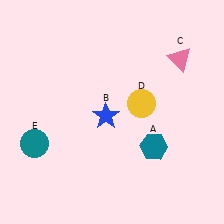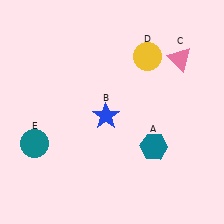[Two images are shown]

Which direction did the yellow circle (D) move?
The yellow circle (D) moved up.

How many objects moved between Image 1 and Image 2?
1 object moved between the two images.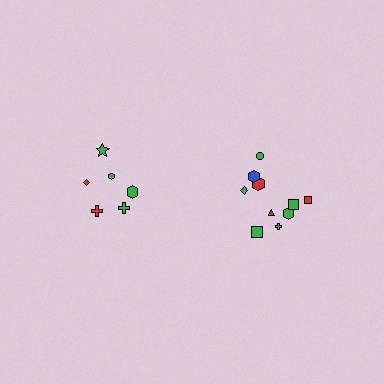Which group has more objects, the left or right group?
The right group.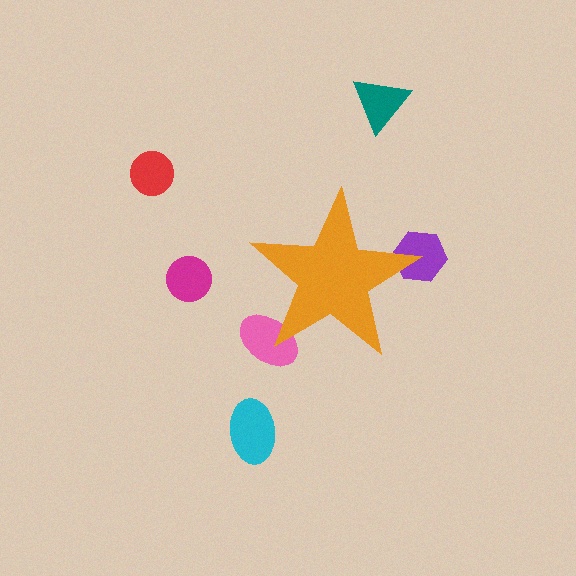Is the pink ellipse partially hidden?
Yes, the pink ellipse is partially hidden behind the orange star.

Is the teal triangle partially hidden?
No, the teal triangle is fully visible.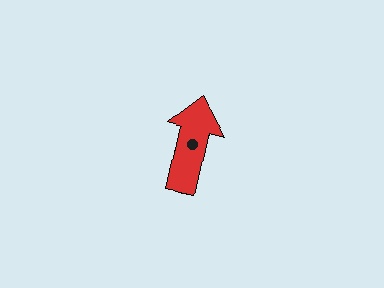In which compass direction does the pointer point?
North.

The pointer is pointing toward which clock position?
Roughly 12 o'clock.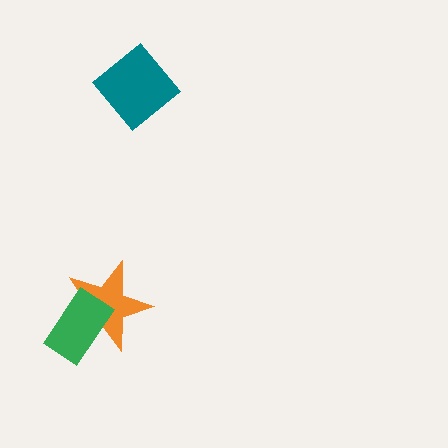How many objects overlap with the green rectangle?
1 object overlaps with the green rectangle.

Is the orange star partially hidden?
Yes, it is partially covered by another shape.